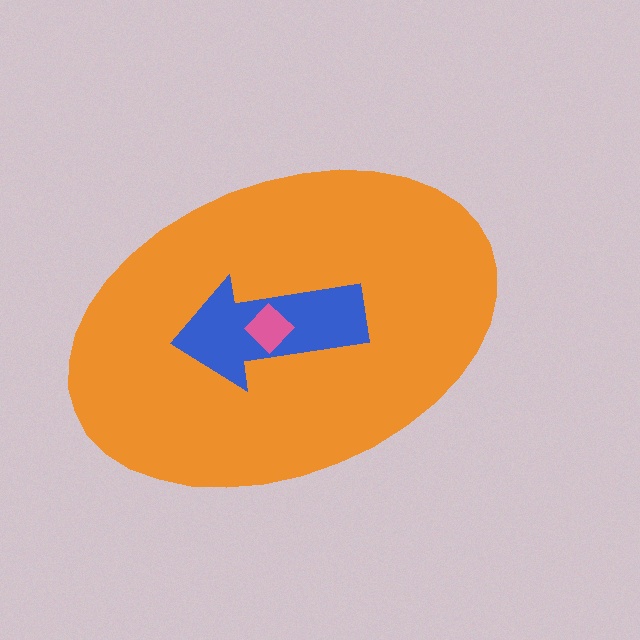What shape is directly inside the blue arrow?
The pink diamond.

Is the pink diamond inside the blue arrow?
Yes.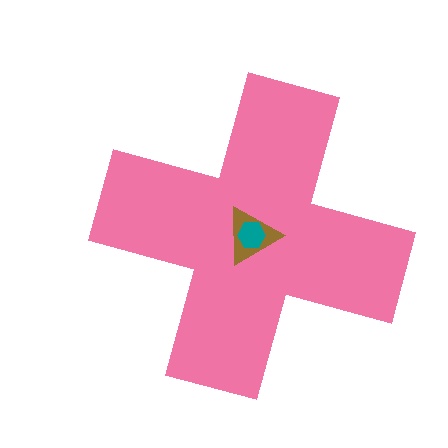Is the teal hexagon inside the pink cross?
Yes.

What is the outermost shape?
The pink cross.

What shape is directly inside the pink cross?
The brown triangle.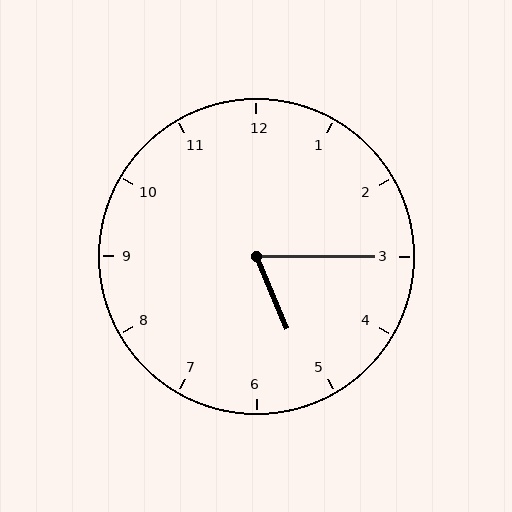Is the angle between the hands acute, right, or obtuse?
It is acute.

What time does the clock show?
5:15.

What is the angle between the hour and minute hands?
Approximately 68 degrees.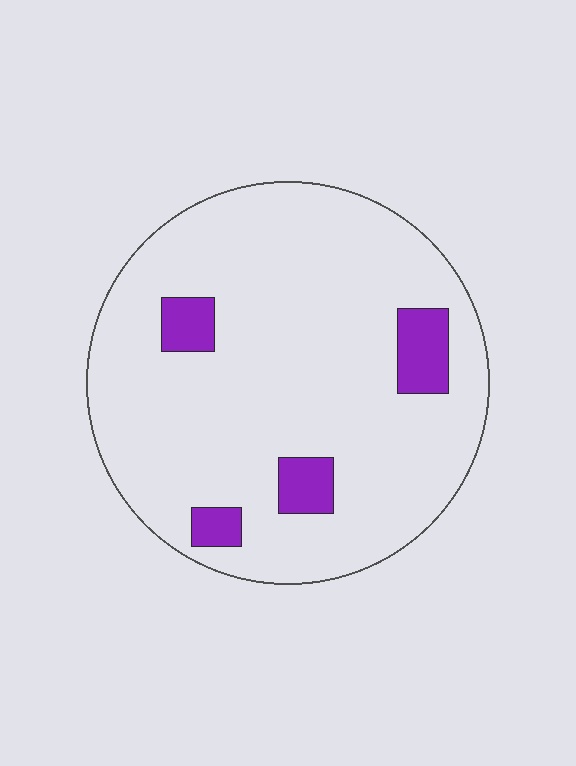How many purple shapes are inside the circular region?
4.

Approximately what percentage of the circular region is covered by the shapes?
Approximately 10%.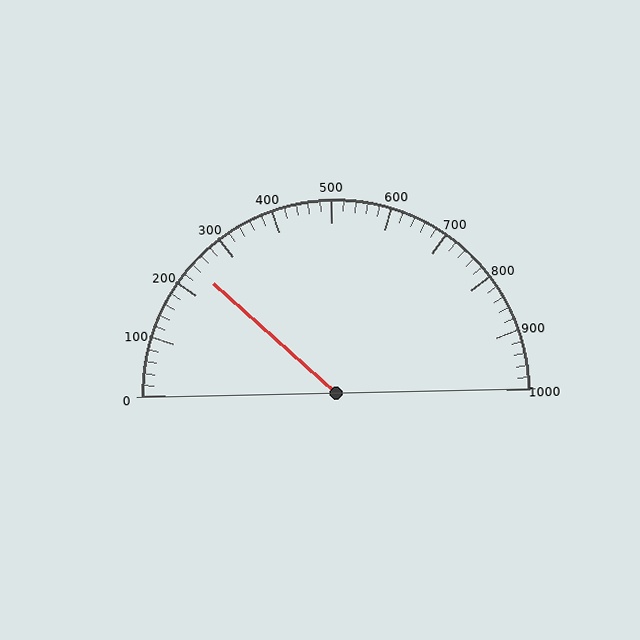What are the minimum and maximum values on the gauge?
The gauge ranges from 0 to 1000.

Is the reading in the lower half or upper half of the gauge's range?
The reading is in the lower half of the range (0 to 1000).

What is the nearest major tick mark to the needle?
The nearest major tick mark is 200.